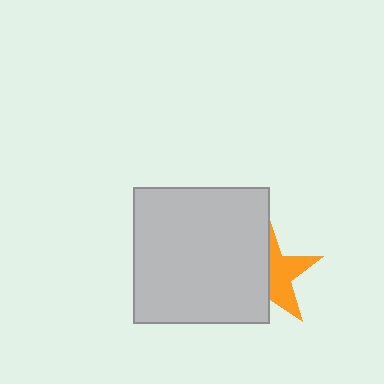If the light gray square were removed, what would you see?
You would see the complete orange star.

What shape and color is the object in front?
The object in front is a light gray square.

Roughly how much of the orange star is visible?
About half of it is visible (roughly 47%).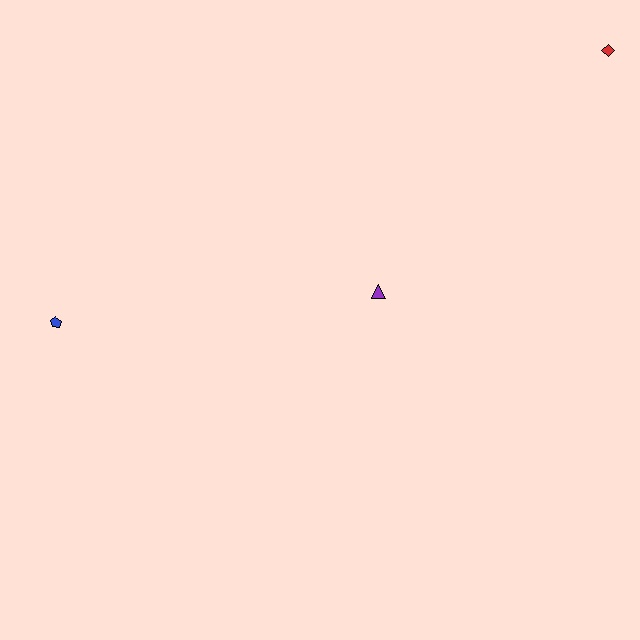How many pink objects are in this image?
There are no pink objects.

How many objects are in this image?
There are 3 objects.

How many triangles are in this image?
There is 1 triangle.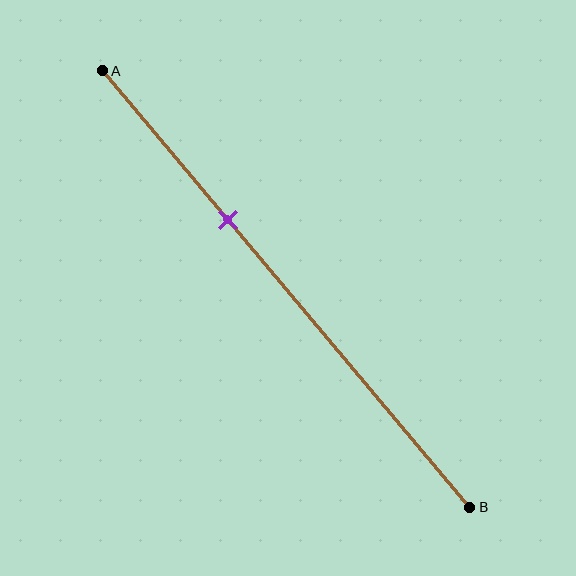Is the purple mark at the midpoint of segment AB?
No, the mark is at about 35% from A, not at the 50% midpoint.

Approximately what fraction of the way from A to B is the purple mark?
The purple mark is approximately 35% of the way from A to B.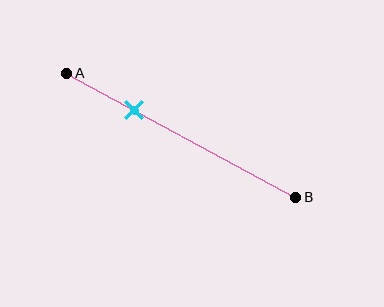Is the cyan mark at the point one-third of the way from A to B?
No, the mark is at about 30% from A, not at the 33% one-third point.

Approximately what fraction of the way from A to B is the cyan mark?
The cyan mark is approximately 30% of the way from A to B.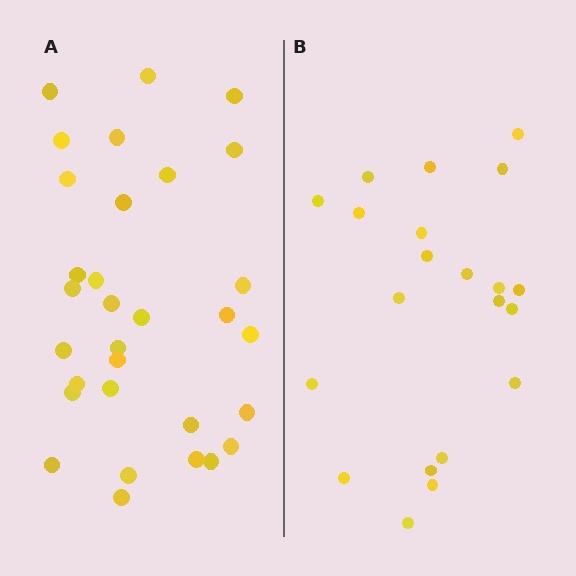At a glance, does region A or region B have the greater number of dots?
Region A (the left region) has more dots.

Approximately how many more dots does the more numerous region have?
Region A has roughly 10 or so more dots than region B.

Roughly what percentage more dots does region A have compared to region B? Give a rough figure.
About 50% more.